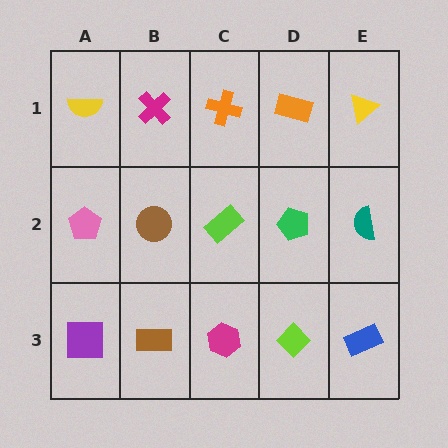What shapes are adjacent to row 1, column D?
A green pentagon (row 2, column D), an orange cross (row 1, column C), a yellow triangle (row 1, column E).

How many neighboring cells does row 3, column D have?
3.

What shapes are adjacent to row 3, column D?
A green pentagon (row 2, column D), a magenta hexagon (row 3, column C), a blue rectangle (row 3, column E).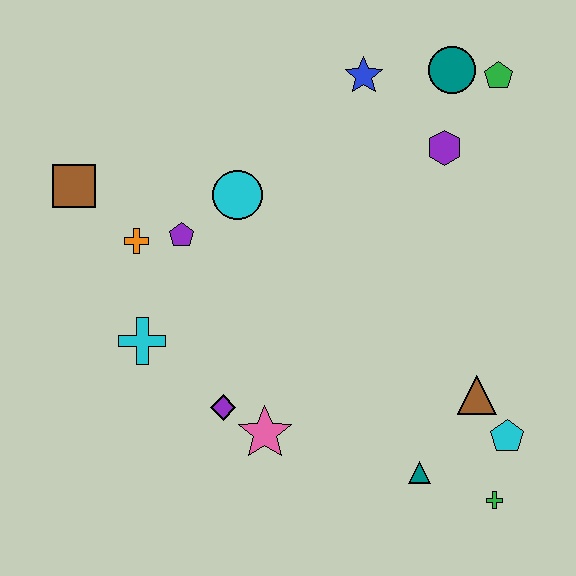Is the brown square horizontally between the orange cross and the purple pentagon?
No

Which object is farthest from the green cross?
The brown square is farthest from the green cross.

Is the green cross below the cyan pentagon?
Yes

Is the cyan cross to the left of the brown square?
No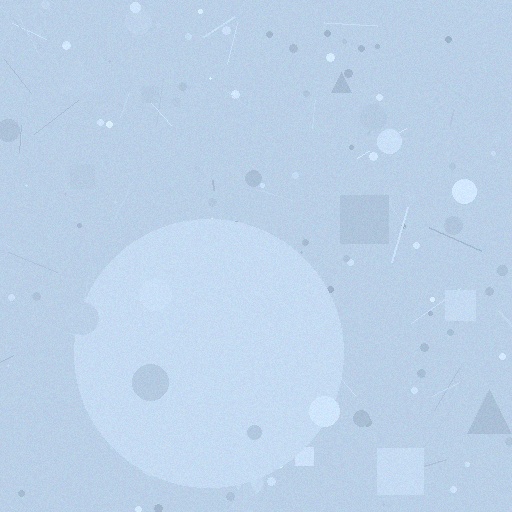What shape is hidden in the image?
A circle is hidden in the image.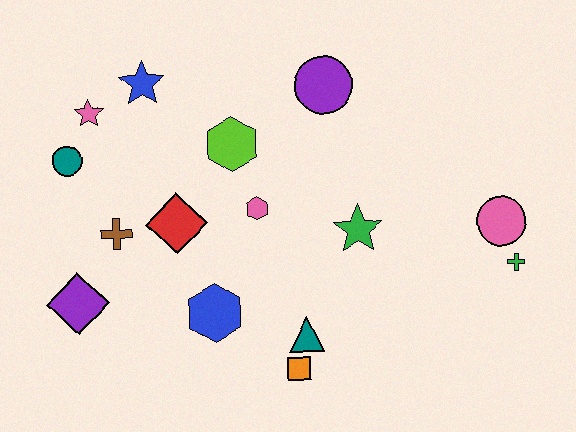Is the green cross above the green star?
No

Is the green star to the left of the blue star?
No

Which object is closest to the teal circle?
The pink star is closest to the teal circle.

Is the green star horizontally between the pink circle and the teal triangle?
Yes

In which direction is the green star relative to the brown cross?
The green star is to the right of the brown cross.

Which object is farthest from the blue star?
The green cross is farthest from the blue star.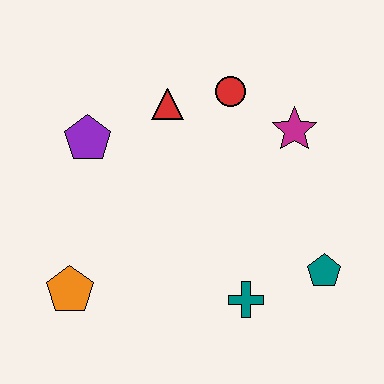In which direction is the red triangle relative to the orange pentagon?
The red triangle is above the orange pentagon.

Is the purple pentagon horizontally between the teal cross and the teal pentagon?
No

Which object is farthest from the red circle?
The orange pentagon is farthest from the red circle.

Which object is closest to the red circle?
The red triangle is closest to the red circle.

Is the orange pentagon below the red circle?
Yes